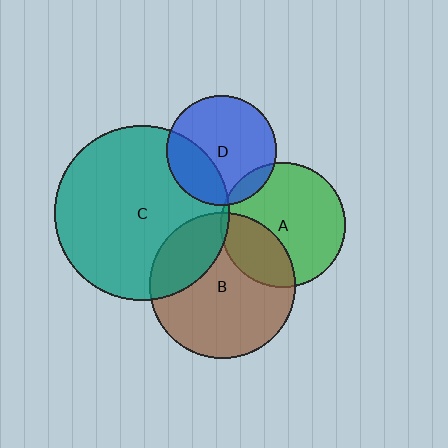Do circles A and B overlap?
Yes.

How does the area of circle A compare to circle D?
Approximately 1.3 times.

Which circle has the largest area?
Circle C (teal).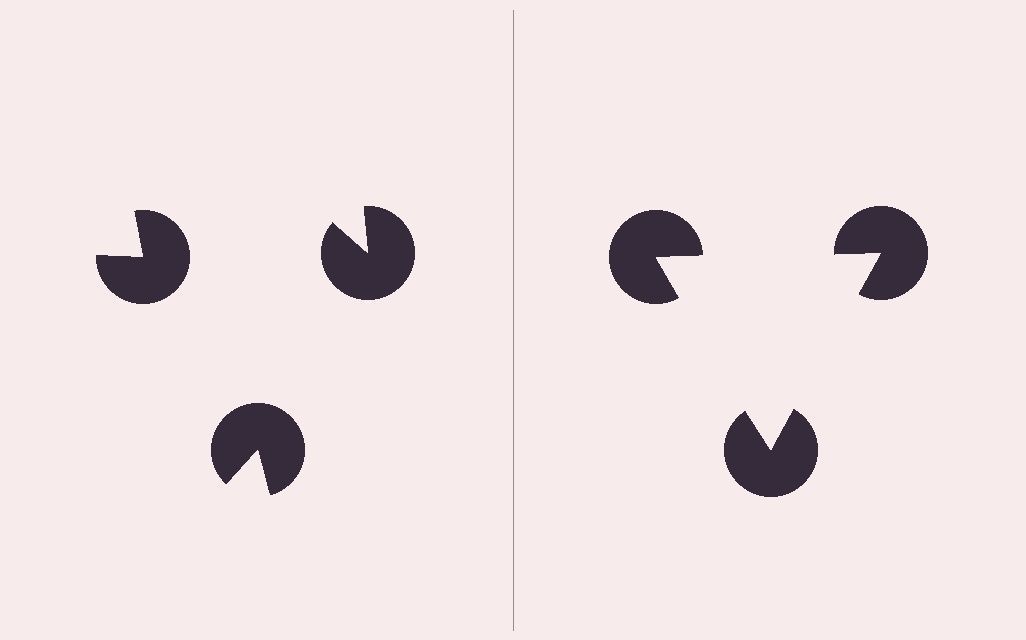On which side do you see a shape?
An illusory triangle appears on the right side. On the left side the wedge cuts are rotated, so no coherent shape forms.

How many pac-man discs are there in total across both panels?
6 — 3 on each side.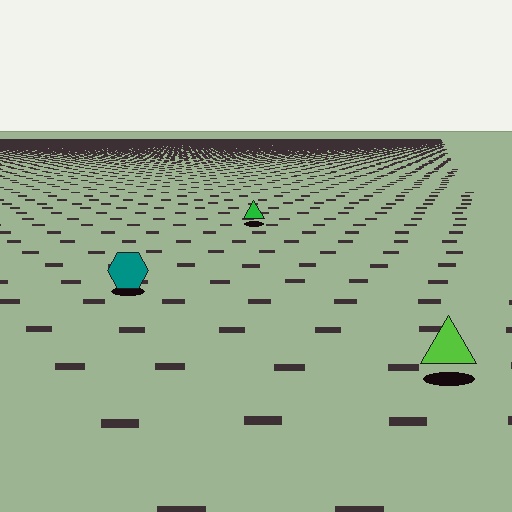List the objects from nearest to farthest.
From nearest to farthest: the lime triangle, the teal hexagon, the green triangle.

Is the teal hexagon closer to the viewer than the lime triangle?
No. The lime triangle is closer — you can tell from the texture gradient: the ground texture is coarser near it.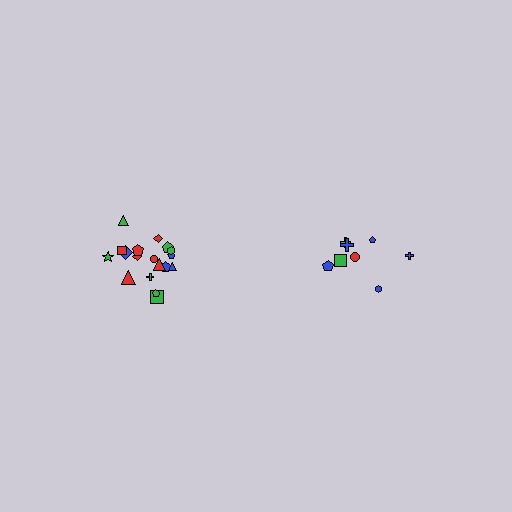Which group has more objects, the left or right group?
The left group.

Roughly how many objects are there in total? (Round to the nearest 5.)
Roughly 25 objects in total.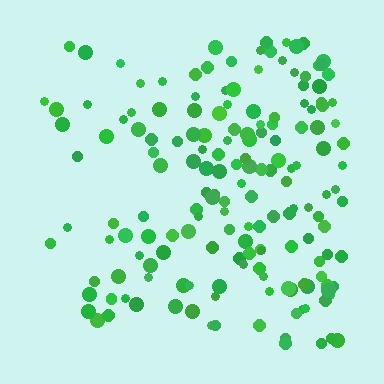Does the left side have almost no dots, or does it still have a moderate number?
Still a moderate number, just noticeably fewer than the right.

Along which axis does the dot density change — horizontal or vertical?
Horizontal.